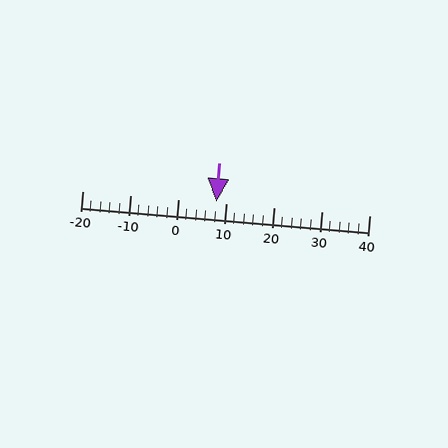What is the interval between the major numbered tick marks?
The major tick marks are spaced 10 units apart.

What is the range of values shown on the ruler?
The ruler shows values from -20 to 40.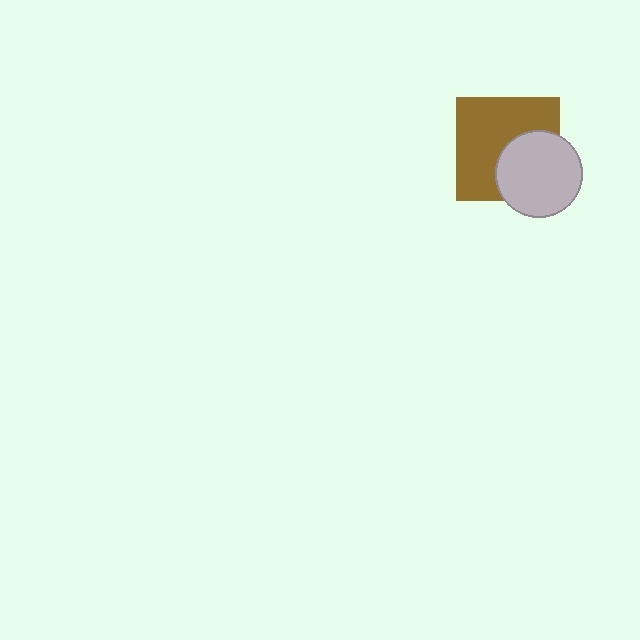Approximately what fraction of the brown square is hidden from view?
Roughly 38% of the brown square is hidden behind the light gray circle.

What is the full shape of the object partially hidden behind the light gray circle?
The partially hidden object is a brown square.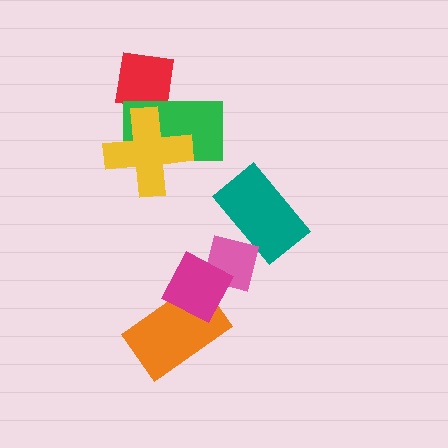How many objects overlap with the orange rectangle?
1 object overlaps with the orange rectangle.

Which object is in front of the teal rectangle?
The pink square is in front of the teal rectangle.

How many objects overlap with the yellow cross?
1 object overlaps with the yellow cross.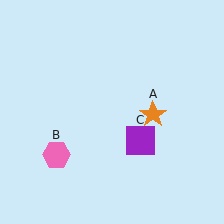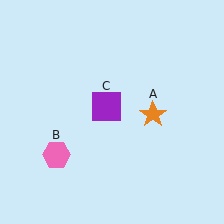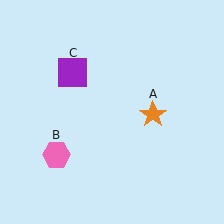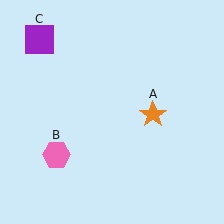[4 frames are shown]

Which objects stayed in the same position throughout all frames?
Orange star (object A) and pink hexagon (object B) remained stationary.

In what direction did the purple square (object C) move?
The purple square (object C) moved up and to the left.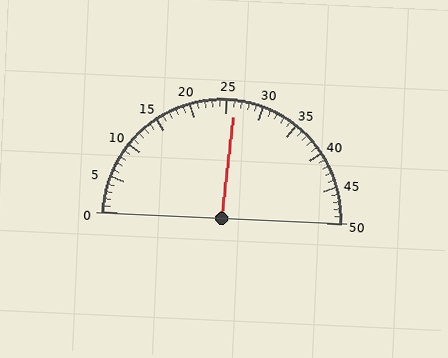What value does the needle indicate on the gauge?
The needle indicates approximately 26.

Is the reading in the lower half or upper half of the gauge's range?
The reading is in the upper half of the range (0 to 50).